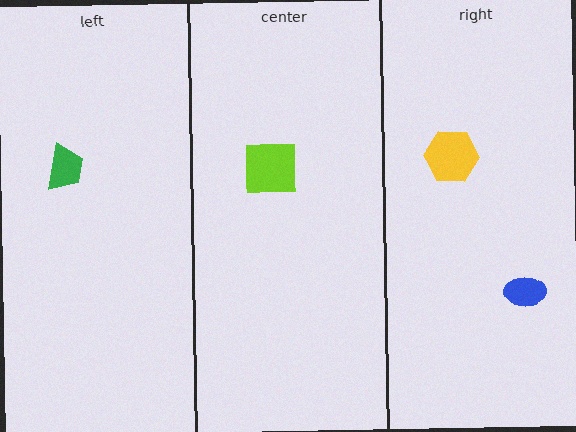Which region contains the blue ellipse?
The right region.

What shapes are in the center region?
The lime square.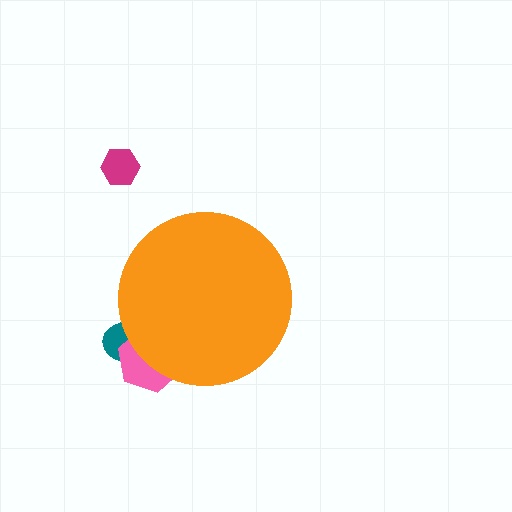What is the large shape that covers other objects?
An orange circle.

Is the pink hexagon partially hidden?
Yes, the pink hexagon is partially hidden behind the orange circle.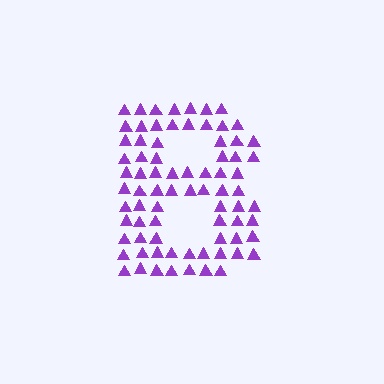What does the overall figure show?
The overall figure shows the letter B.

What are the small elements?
The small elements are triangles.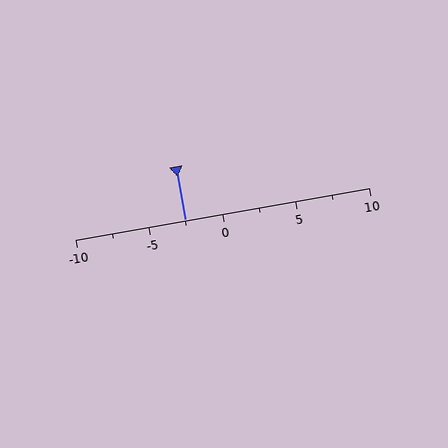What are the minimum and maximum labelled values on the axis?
The axis runs from -10 to 10.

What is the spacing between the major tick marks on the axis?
The major ticks are spaced 5 apart.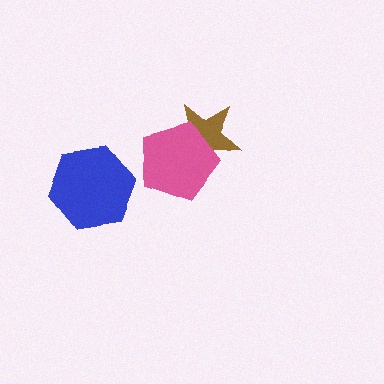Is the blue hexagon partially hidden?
No, no other shape covers it.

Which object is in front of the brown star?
The pink pentagon is in front of the brown star.